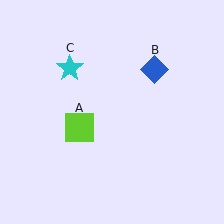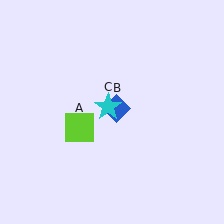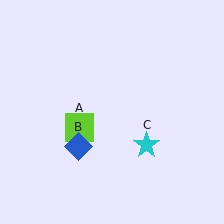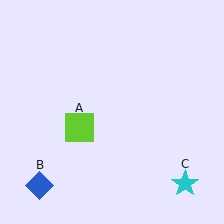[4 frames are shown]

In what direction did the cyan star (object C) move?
The cyan star (object C) moved down and to the right.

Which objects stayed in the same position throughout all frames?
Lime square (object A) remained stationary.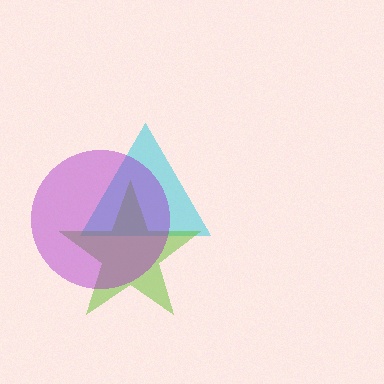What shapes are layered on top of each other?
The layered shapes are: a cyan triangle, a lime star, a purple circle.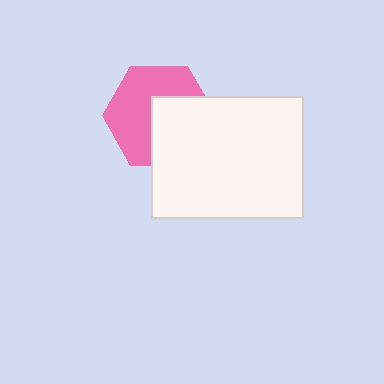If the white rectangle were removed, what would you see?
You would see the complete pink hexagon.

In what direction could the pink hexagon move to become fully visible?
The pink hexagon could move toward the upper-left. That would shift it out from behind the white rectangle entirely.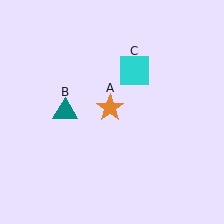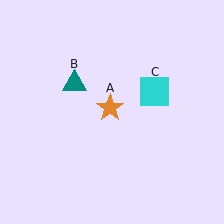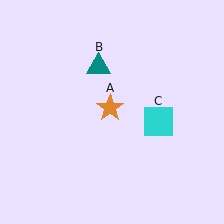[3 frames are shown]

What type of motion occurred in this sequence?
The teal triangle (object B), cyan square (object C) rotated clockwise around the center of the scene.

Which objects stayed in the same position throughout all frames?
Orange star (object A) remained stationary.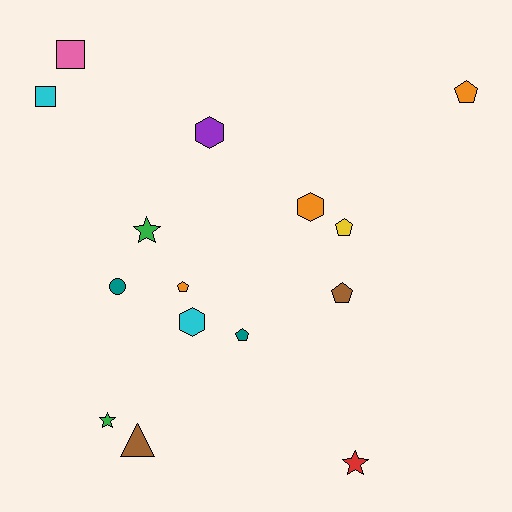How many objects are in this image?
There are 15 objects.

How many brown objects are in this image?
There are 2 brown objects.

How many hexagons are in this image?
There are 3 hexagons.